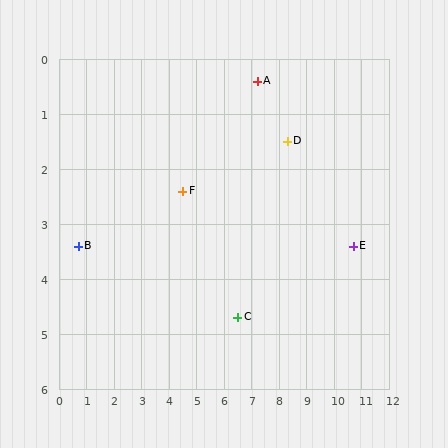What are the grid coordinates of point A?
Point A is at approximately (7.2, 0.4).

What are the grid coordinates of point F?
Point F is at approximately (4.5, 2.4).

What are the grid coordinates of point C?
Point C is at approximately (6.5, 4.7).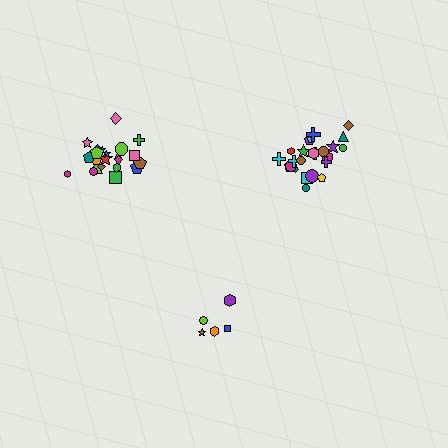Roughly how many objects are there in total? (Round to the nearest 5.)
Roughly 50 objects in total.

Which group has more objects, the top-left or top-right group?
The top-right group.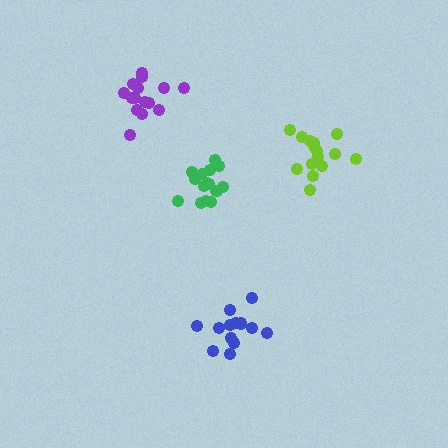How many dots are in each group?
Group 1: 13 dots, Group 2: 16 dots, Group 3: 15 dots, Group 4: 16 dots (60 total).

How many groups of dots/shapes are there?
There are 4 groups.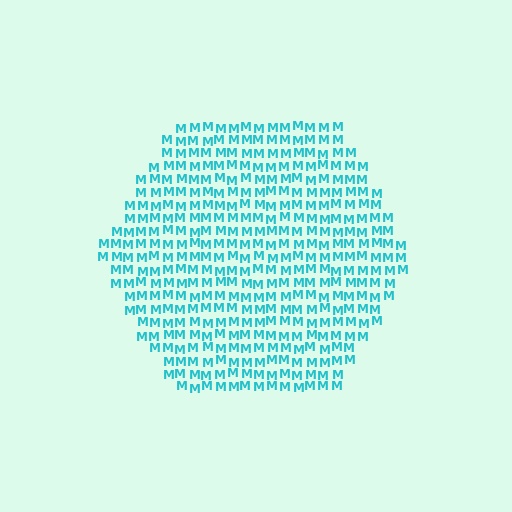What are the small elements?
The small elements are letter M's.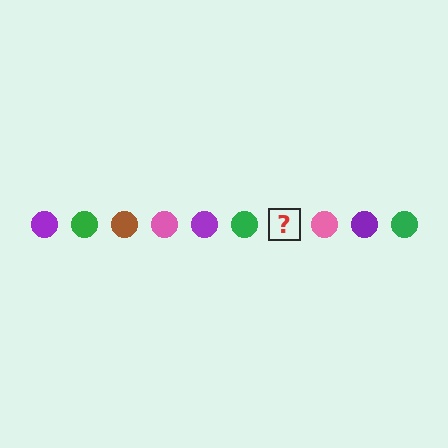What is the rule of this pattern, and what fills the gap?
The rule is that the pattern cycles through purple, green, brown, pink circles. The gap should be filled with a brown circle.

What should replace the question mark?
The question mark should be replaced with a brown circle.